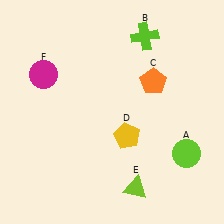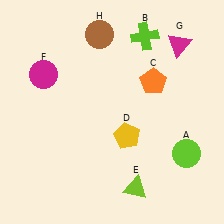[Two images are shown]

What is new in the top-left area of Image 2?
A brown circle (H) was added in the top-left area of Image 2.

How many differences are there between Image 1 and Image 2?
There are 2 differences between the two images.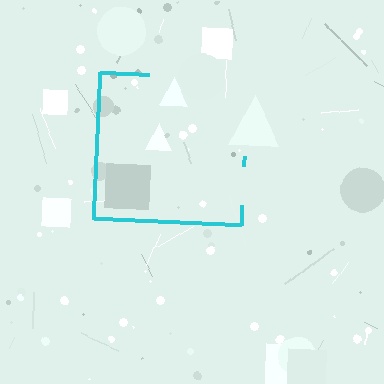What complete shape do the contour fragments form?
The contour fragments form a square.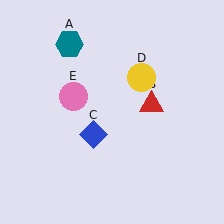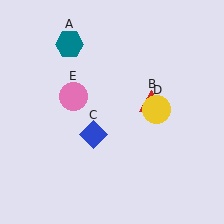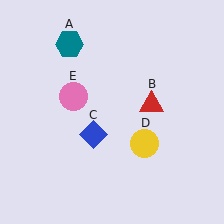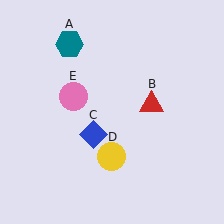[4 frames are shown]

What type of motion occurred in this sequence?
The yellow circle (object D) rotated clockwise around the center of the scene.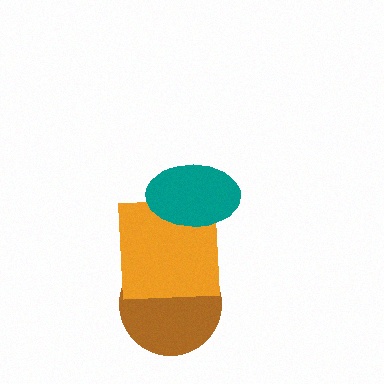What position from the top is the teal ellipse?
The teal ellipse is 1st from the top.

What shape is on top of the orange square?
The teal ellipse is on top of the orange square.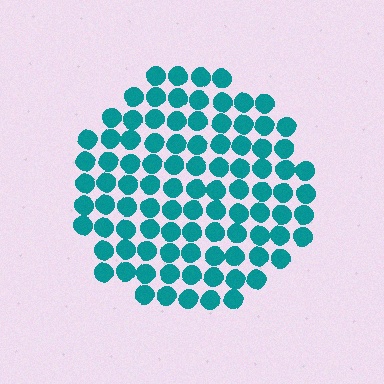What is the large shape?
The large shape is a circle.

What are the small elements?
The small elements are circles.